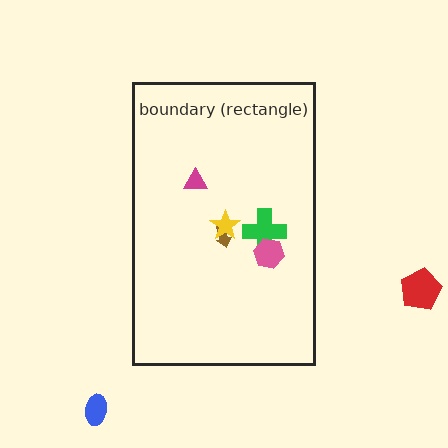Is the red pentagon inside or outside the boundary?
Outside.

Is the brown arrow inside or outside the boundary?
Inside.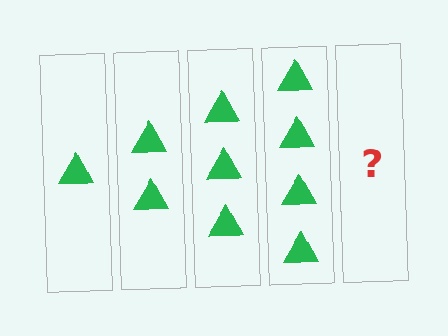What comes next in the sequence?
The next element should be 5 triangles.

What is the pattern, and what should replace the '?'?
The pattern is that each step adds one more triangle. The '?' should be 5 triangles.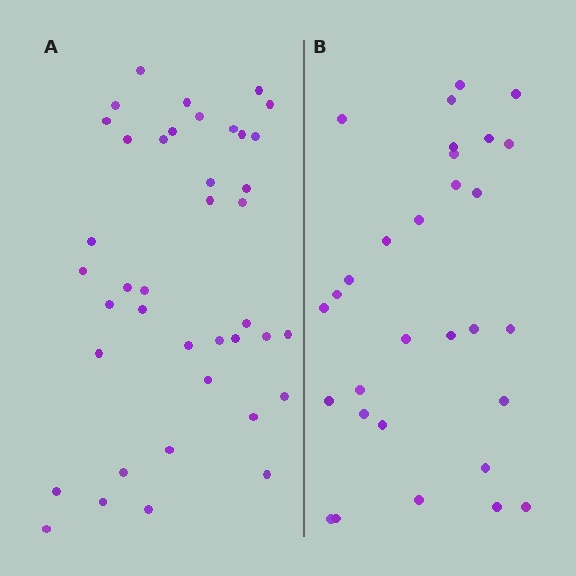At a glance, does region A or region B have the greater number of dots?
Region A (the left region) has more dots.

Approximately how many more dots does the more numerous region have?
Region A has roughly 10 or so more dots than region B.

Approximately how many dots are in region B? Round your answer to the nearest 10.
About 30 dots.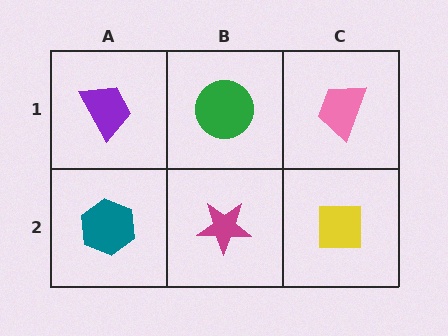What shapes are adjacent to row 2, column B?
A green circle (row 1, column B), a teal hexagon (row 2, column A), a yellow square (row 2, column C).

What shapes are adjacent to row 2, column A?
A purple trapezoid (row 1, column A), a magenta star (row 2, column B).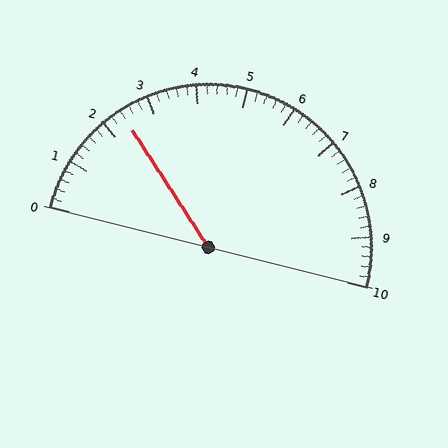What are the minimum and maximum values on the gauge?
The gauge ranges from 0 to 10.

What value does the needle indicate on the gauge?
The needle indicates approximately 2.4.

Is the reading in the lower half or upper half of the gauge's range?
The reading is in the lower half of the range (0 to 10).